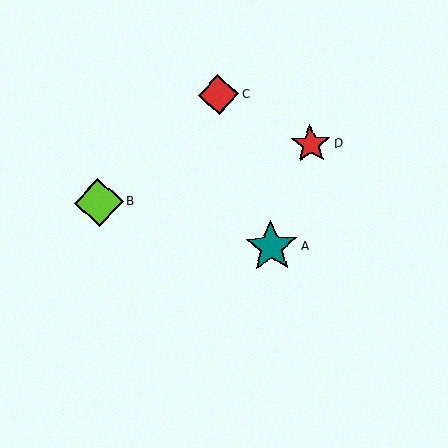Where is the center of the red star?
The center of the red star is at (311, 144).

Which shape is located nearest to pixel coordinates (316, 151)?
The red star (labeled D) at (311, 144) is nearest to that location.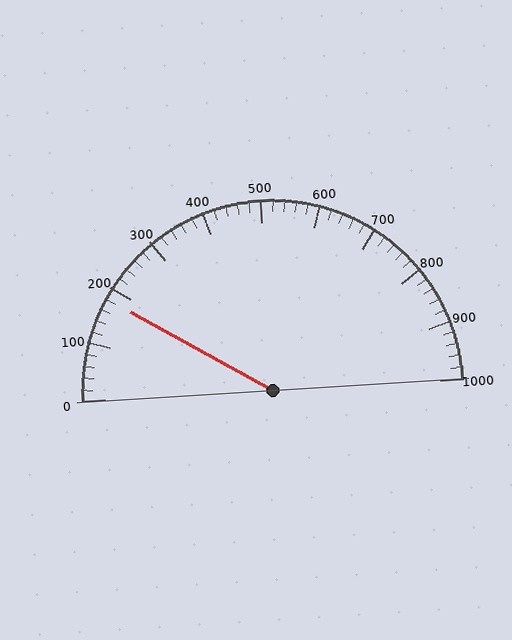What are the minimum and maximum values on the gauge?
The gauge ranges from 0 to 1000.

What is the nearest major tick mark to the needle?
The nearest major tick mark is 200.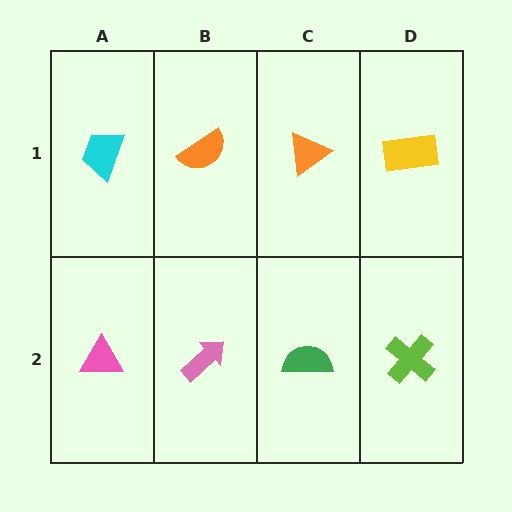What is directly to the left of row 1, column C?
An orange semicircle.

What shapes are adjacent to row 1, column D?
A lime cross (row 2, column D), an orange triangle (row 1, column C).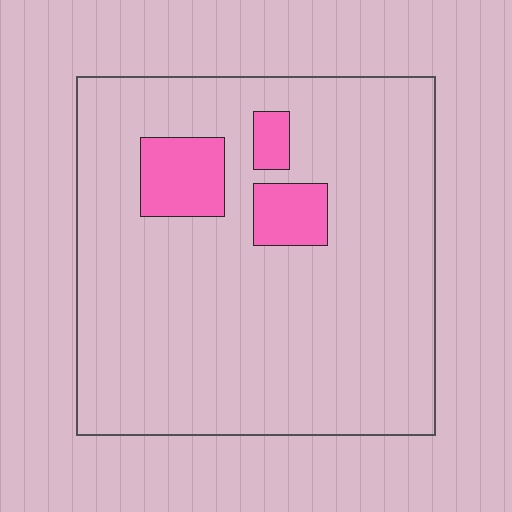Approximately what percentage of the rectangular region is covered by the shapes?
Approximately 10%.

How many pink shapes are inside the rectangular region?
3.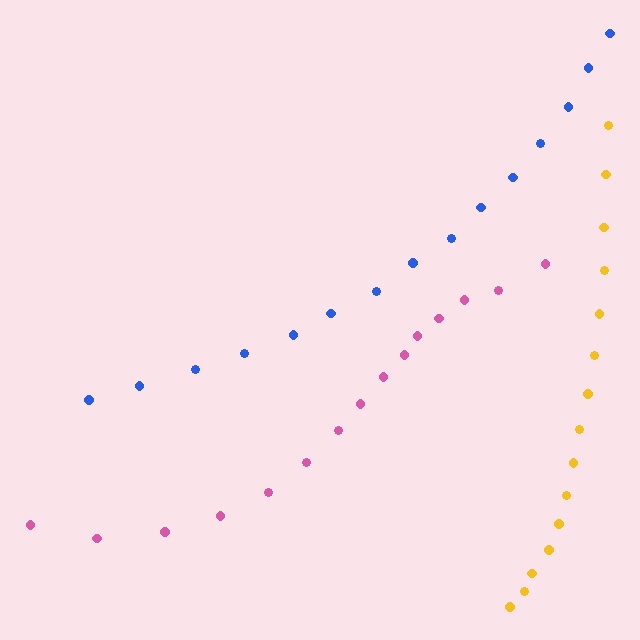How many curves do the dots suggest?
There are 3 distinct paths.